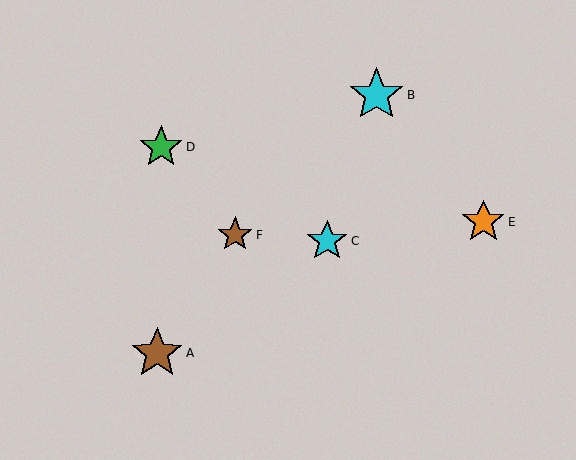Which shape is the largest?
The cyan star (labeled B) is the largest.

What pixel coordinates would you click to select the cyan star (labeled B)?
Click at (376, 95) to select the cyan star B.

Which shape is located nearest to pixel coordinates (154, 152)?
The green star (labeled D) at (161, 147) is nearest to that location.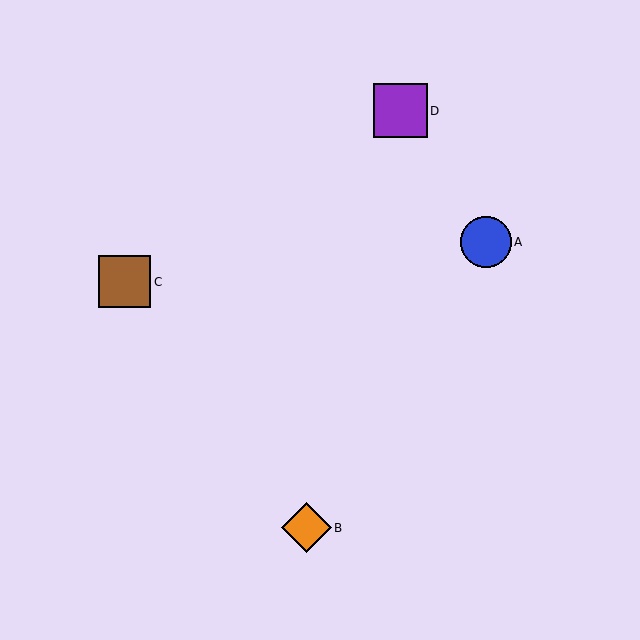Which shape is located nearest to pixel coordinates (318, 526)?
The orange diamond (labeled B) at (306, 528) is nearest to that location.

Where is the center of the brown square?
The center of the brown square is at (125, 282).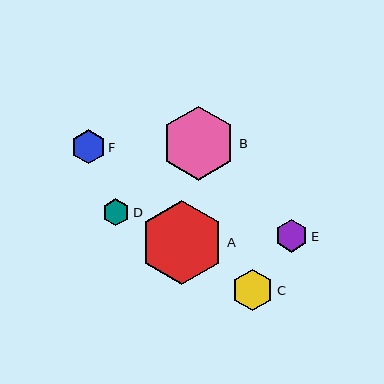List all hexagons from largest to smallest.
From largest to smallest: A, B, C, F, E, D.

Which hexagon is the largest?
Hexagon A is the largest with a size of approximately 84 pixels.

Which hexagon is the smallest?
Hexagon D is the smallest with a size of approximately 27 pixels.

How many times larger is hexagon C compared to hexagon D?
Hexagon C is approximately 1.5 times the size of hexagon D.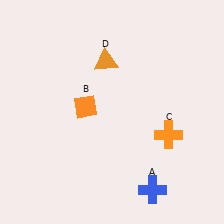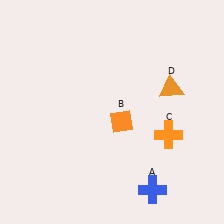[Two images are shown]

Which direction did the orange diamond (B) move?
The orange diamond (B) moved right.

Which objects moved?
The objects that moved are: the orange diamond (B), the orange triangle (D).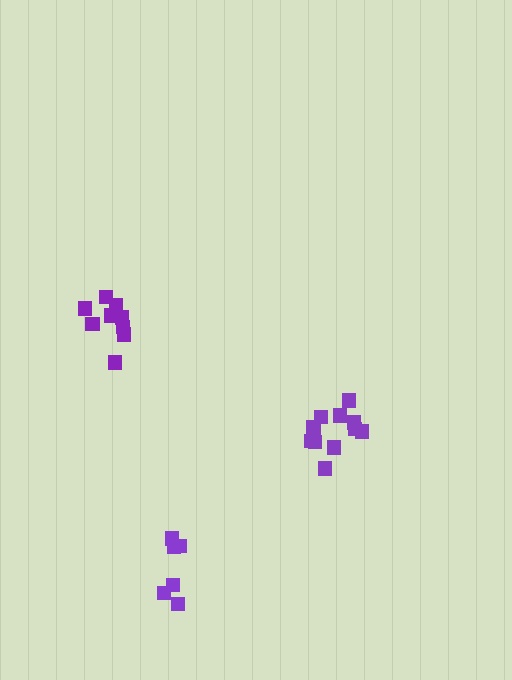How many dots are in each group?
Group 1: 11 dots, Group 2: 9 dots, Group 3: 6 dots (26 total).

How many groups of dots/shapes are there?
There are 3 groups.